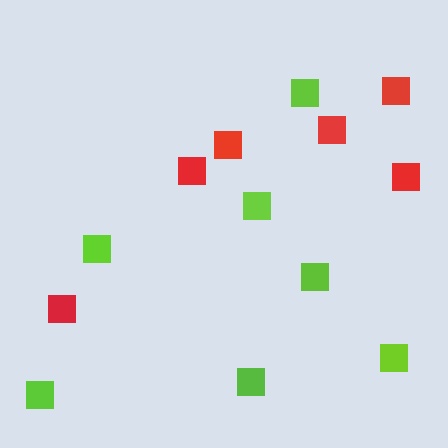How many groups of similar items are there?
There are 2 groups: one group of red squares (6) and one group of lime squares (7).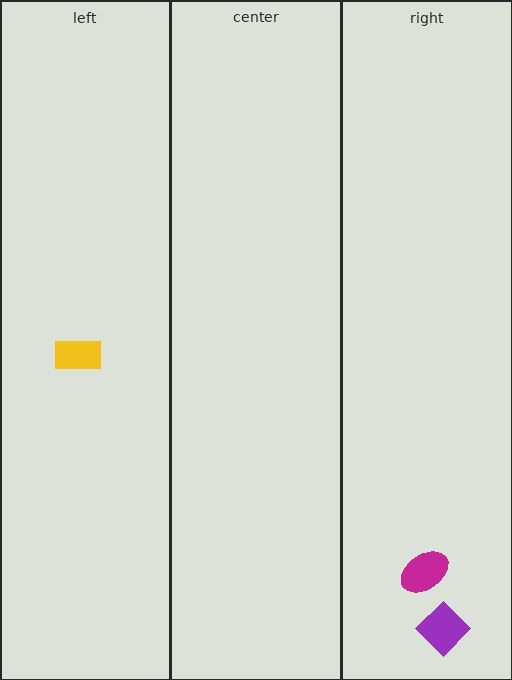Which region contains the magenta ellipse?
The right region.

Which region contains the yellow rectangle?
The left region.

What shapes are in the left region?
The yellow rectangle.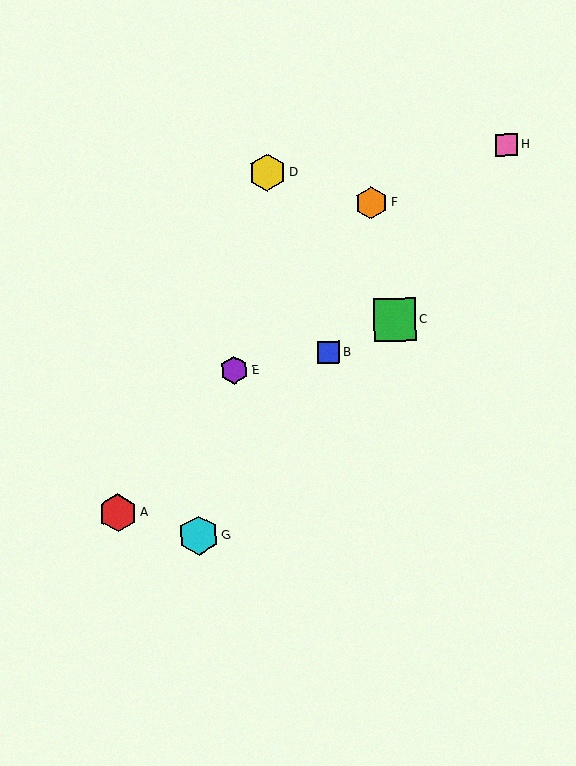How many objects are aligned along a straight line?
3 objects (A, E, F) are aligned along a straight line.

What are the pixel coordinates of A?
Object A is at (118, 513).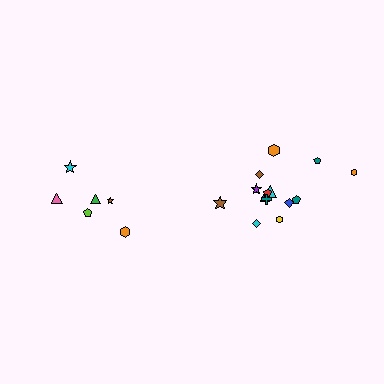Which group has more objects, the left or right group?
The right group.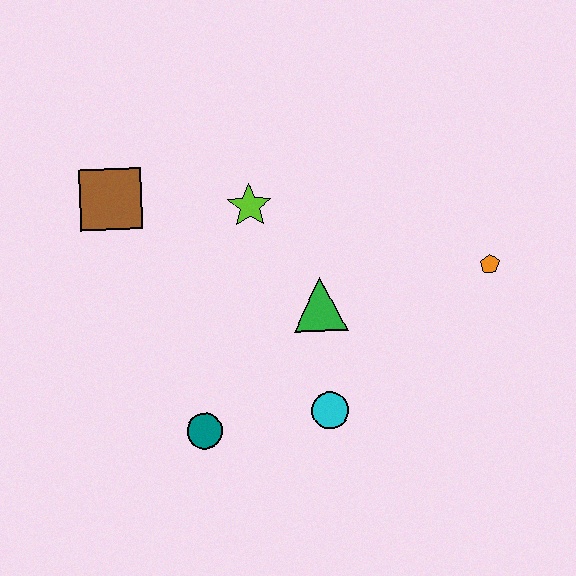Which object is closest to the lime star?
The green triangle is closest to the lime star.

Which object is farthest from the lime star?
The orange pentagon is farthest from the lime star.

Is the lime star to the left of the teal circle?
No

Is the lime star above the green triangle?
Yes